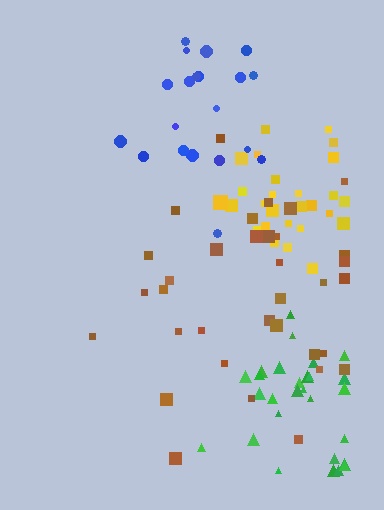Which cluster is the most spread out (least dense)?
Brown.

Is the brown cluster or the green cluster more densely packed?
Green.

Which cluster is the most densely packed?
Yellow.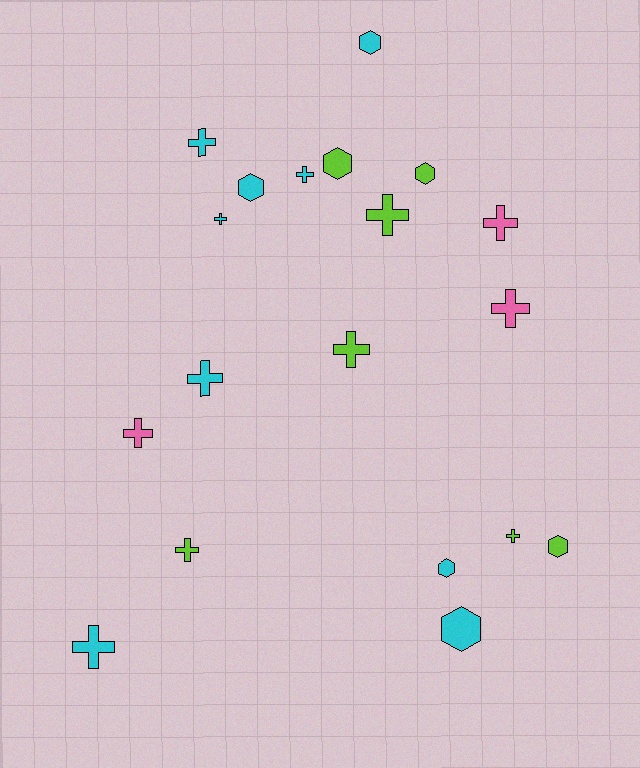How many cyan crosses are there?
There are 5 cyan crosses.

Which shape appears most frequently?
Cross, with 12 objects.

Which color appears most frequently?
Cyan, with 9 objects.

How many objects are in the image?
There are 19 objects.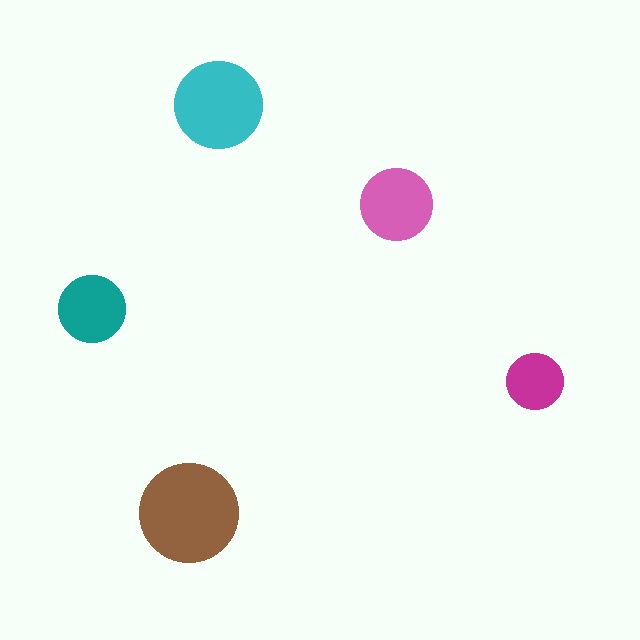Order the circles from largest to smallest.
the brown one, the cyan one, the pink one, the teal one, the magenta one.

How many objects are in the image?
There are 5 objects in the image.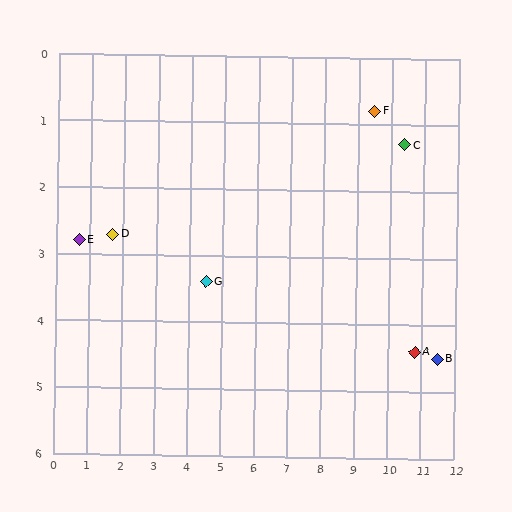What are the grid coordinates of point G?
Point G is at approximately (4.5, 3.4).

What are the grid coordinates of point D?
Point D is at approximately (1.7, 2.7).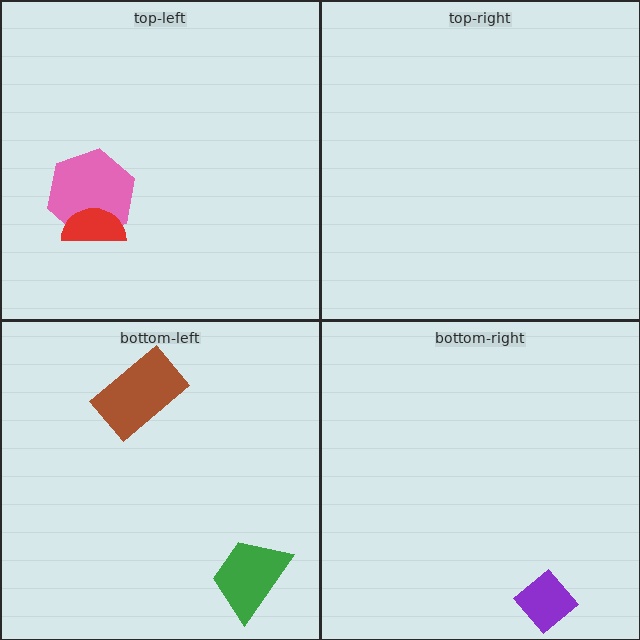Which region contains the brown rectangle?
The bottom-left region.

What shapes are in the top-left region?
The pink hexagon, the red semicircle.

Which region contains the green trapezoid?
The bottom-left region.